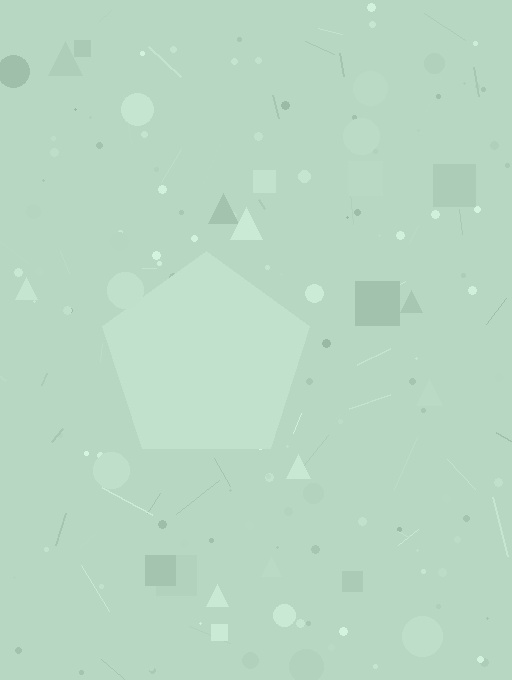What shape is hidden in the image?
A pentagon is hidden in the image.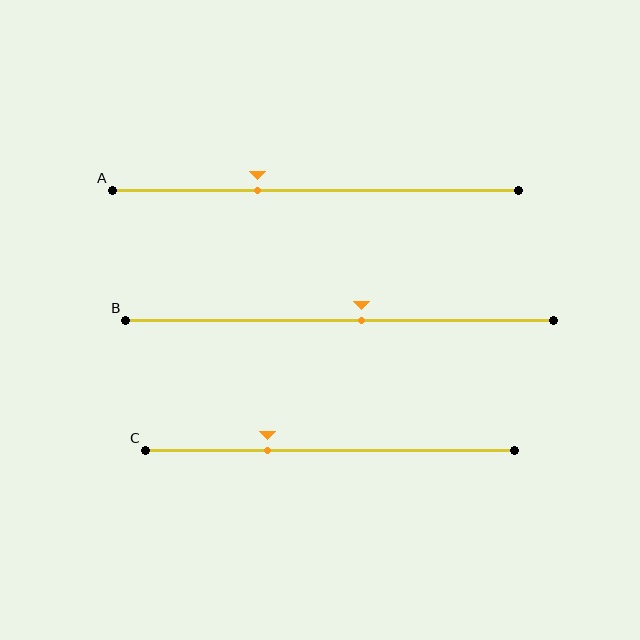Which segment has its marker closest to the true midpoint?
Segment B has its marker closest to the true midpoint.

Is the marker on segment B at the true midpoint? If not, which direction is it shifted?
No, the marker on segment B is shifted to the right by about 5% of the segment length.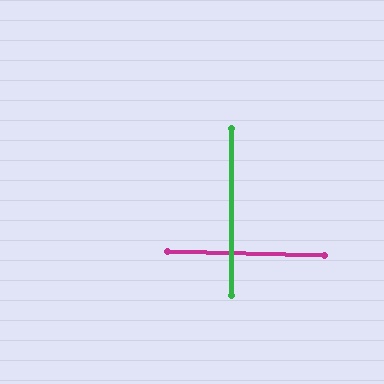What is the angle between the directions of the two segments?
Approximately 89 degrees.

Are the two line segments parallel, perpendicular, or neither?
Perpendicular — they meet at approximately 89°.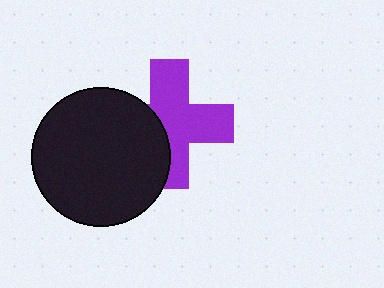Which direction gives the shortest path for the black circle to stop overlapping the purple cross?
Moving left gives the shortest separation.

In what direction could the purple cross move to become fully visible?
The purple cross could move right. That would shift it out from behind the black circle entirely.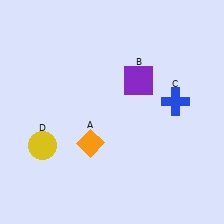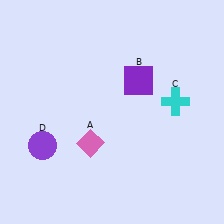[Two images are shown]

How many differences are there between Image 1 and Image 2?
There are 3 differences between the two images.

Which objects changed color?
A changed from orange to pink. C changed from blue to cyan. D changed from yellow to purple.